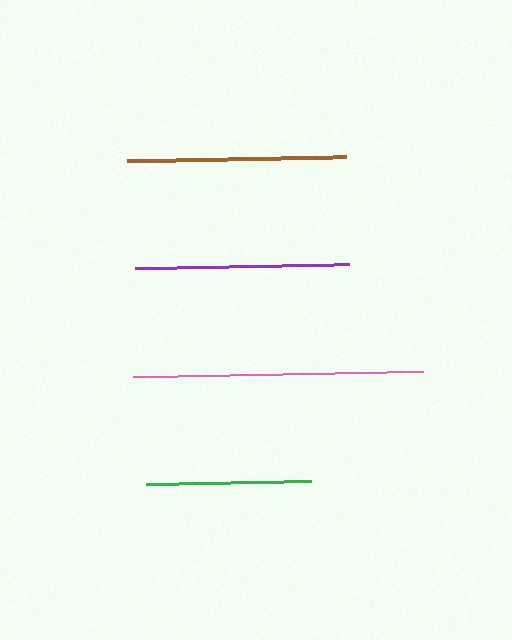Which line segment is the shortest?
The green line is the shortest at approximately 165 pixels.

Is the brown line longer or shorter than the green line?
The brown line is longer than the green line.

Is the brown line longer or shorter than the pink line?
The pink line is longer than the brown line.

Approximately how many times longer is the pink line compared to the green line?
The pink line is approximately 1.8 times the length of the green line.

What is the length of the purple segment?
The purple segment is approximately 214 pixels long.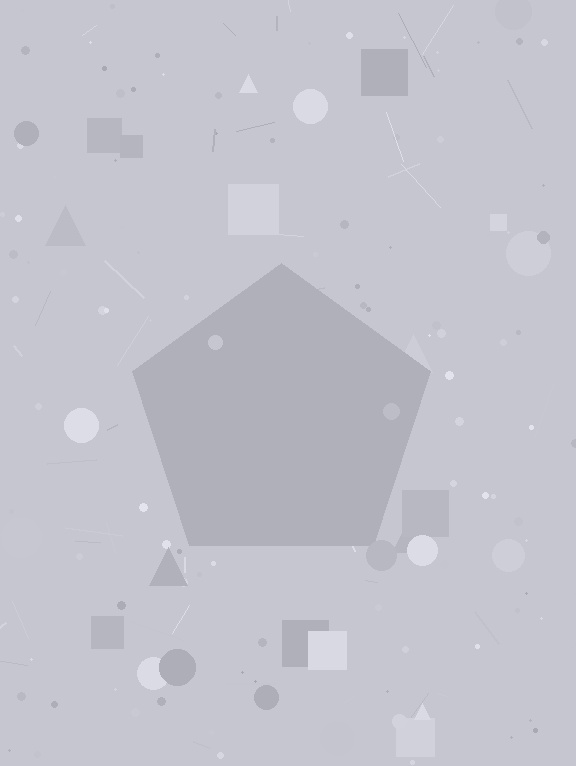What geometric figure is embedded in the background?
A pentagon is embedded in the background.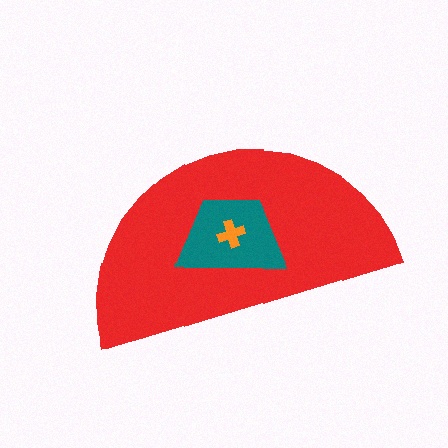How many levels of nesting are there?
3.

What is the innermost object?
The orange cross.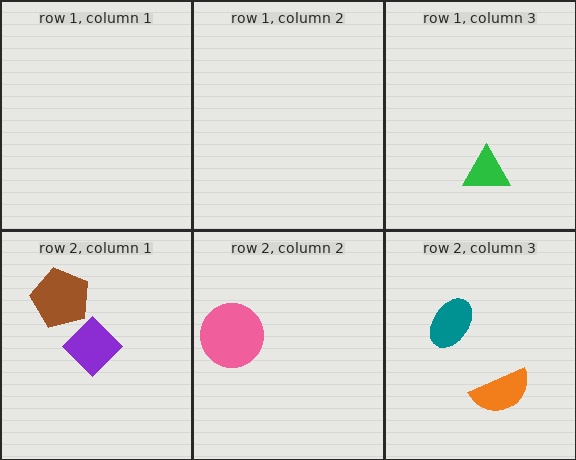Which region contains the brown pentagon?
The row 2, column 1 region.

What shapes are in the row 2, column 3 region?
The orange semicircle, the teal ellipse.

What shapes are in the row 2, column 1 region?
The brown pentagon, the purple diamond.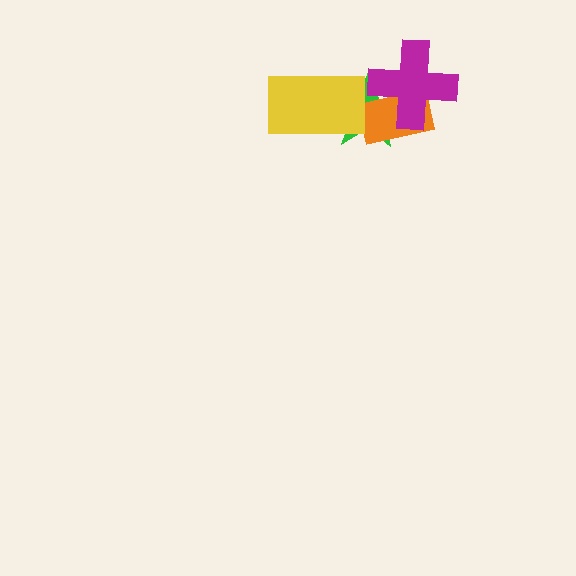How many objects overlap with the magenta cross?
2 objects overlap with the magenta cross.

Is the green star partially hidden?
Yes, it is partially covered by another shape.